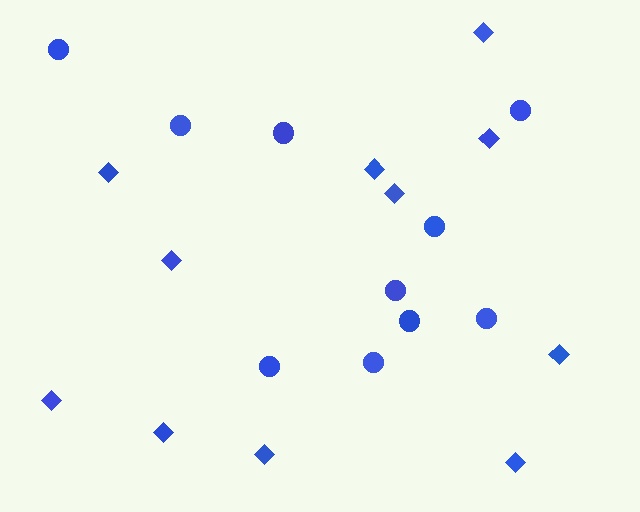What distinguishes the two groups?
There are 2 groups: one group of circles (10) and one group of diamonds (11).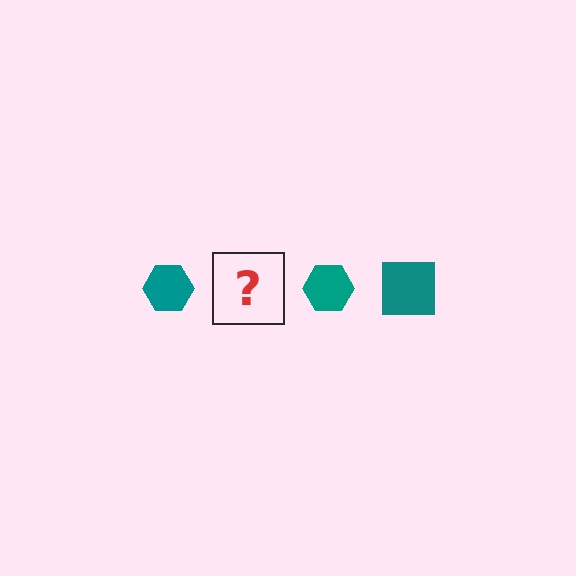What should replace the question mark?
The question mark should be replaced with a teal square.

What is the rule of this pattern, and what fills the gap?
The rule is that the pattern cycles through hexagon, square shapes in teal. The gap should be filled with a teal square.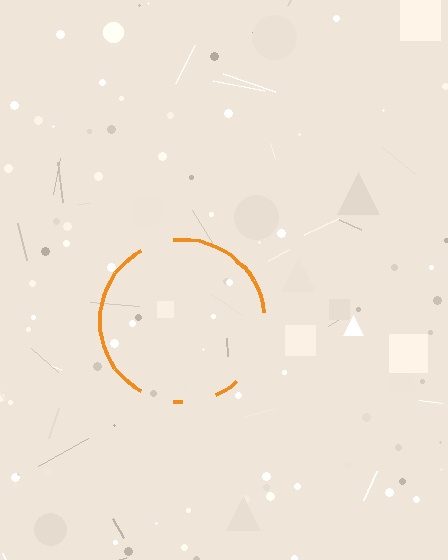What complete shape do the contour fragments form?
The contour fragments form a circle.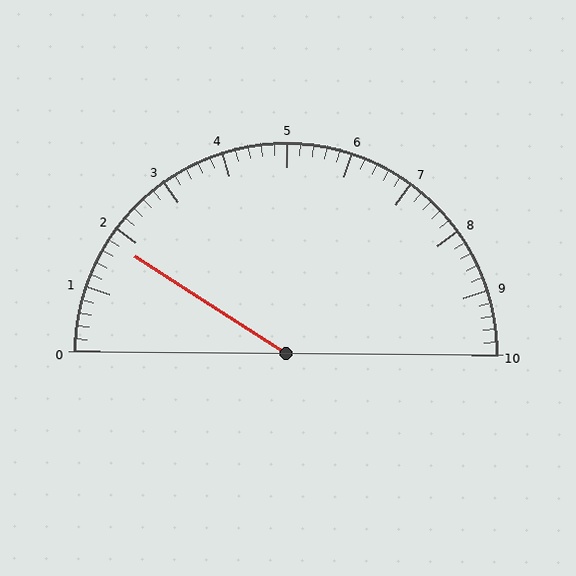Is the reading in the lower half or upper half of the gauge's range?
The reading is in the lower half of the range (0 to 10).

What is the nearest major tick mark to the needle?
The nearest major tick mark is 2.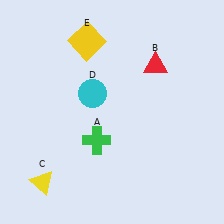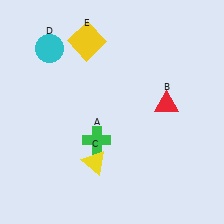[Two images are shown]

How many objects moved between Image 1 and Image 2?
3 objects moved between the two images.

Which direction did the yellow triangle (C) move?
The yellow triangle (C) moved right.